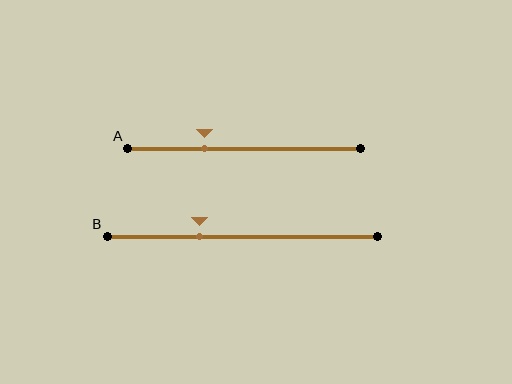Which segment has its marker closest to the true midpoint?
Segment B has its marker closest to the true midpoint.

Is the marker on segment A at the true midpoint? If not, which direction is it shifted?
No, the marker on segment A is shifted to the left by about 17% of the segment length.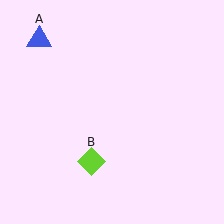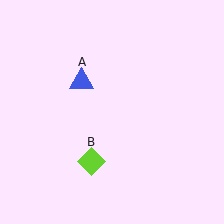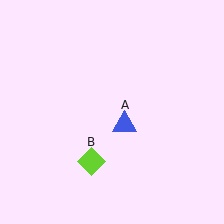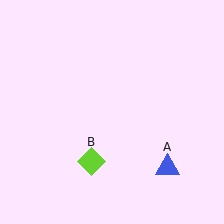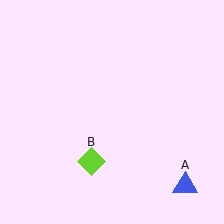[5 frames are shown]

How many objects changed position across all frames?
1 object changed position: blue triangle (object A).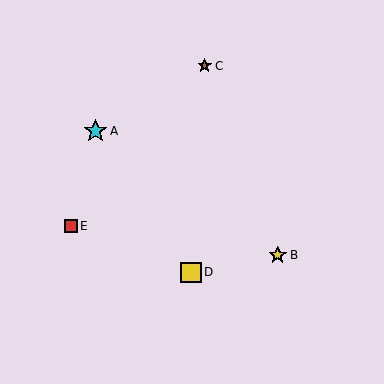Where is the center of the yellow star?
The center of the yellow star is at (278, 255).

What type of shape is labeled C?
Shape C is a brown star.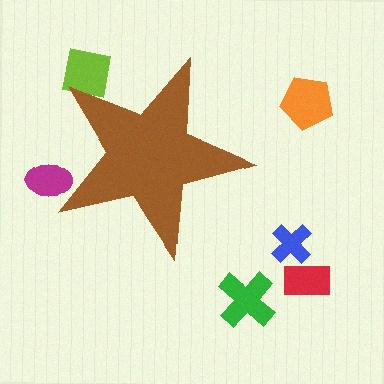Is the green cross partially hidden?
No, the green cross is fully visible.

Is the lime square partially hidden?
Yes, the lime square is partially hidden behind the brown star.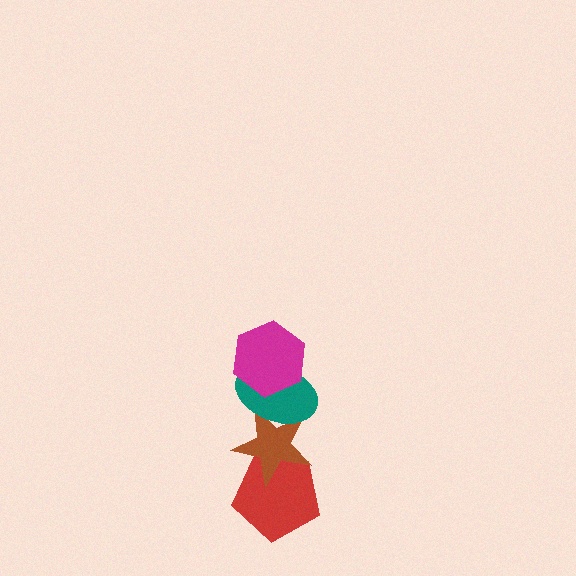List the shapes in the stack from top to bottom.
From top to bottom: the magenta hexagon, the teal ellipse, the brown star, the red pentagon.